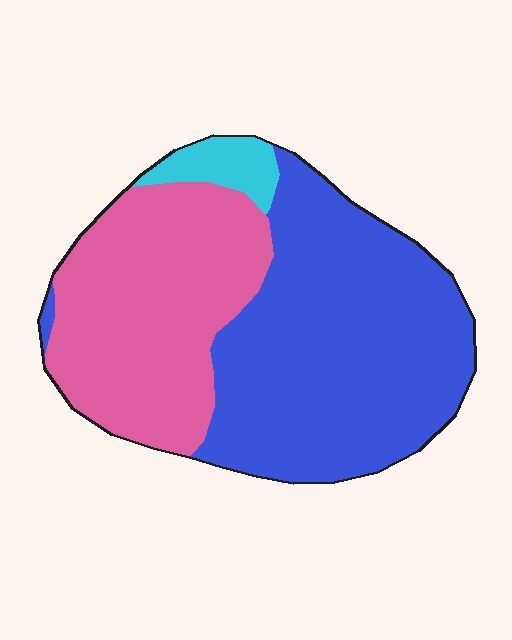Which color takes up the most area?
Blue, at roughly 55%.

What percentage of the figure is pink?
Pink takes up between a third and a half of the figure.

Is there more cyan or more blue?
Blue.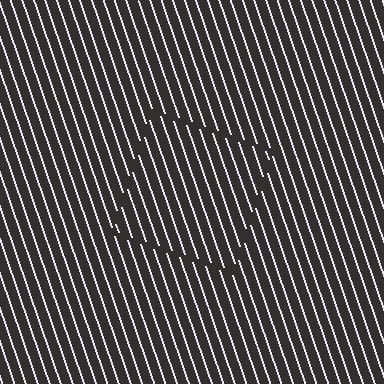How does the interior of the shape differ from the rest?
The interior of the shape contains the same grating, shifted by half a period — the contour is defined by the phase discontinuity where line-ends from the inner and outer gratings abut.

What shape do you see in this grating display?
An illusory square. The interior of the shape contains the same grating, shifted by half a period — the contour is defined by the phase discontinuity where line-ends from the inner and outer gratings abut.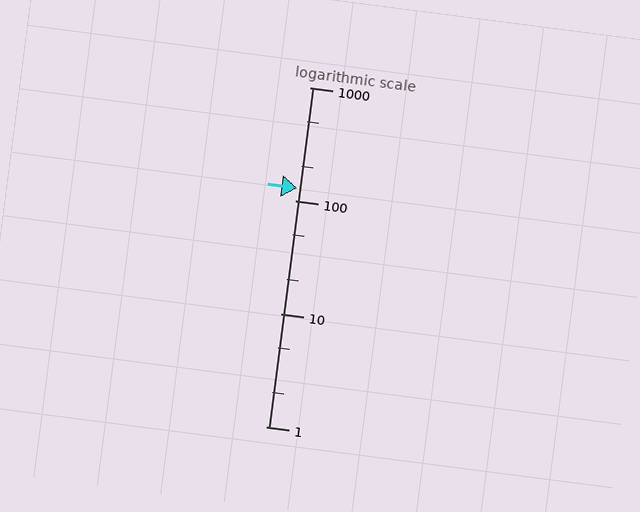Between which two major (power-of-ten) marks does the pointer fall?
The pointer is between 100 and 1000.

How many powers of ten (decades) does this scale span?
The scale spans 3 decades, from 1 to 1000.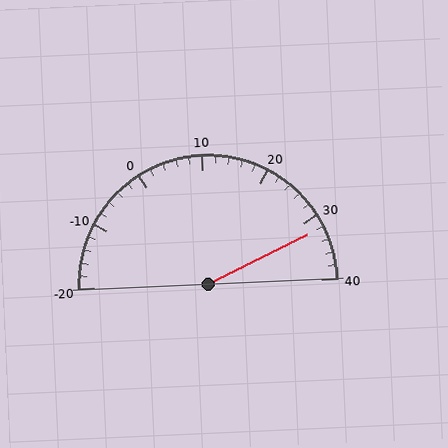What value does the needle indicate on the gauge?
The needle indicates approximately 32.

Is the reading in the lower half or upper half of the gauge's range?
The reading is in the upper half of the range (-20 to 40).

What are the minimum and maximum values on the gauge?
The gauge ranges from -20 to 40.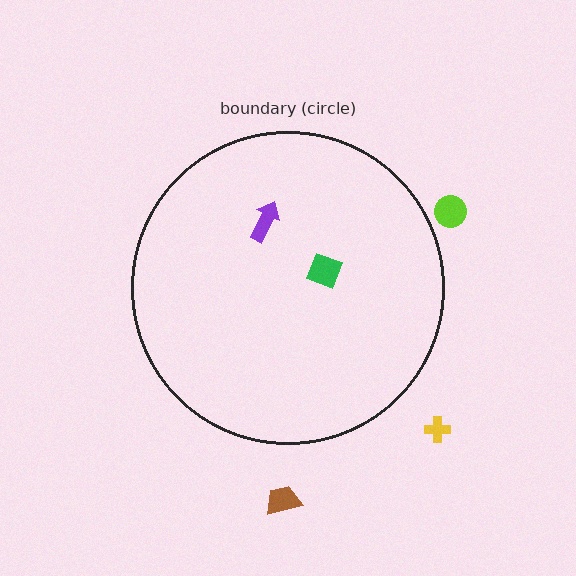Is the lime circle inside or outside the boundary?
Outside.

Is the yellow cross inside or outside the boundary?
Outside.